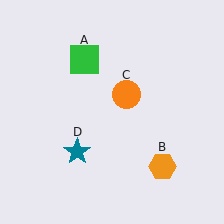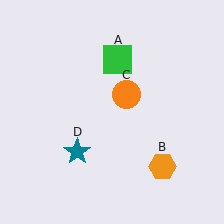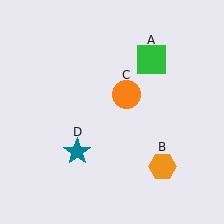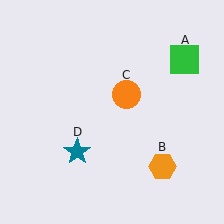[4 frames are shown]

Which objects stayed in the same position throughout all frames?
Orange hexagon (object B) and orange circle (object C) and teal star (object D) remained stationary.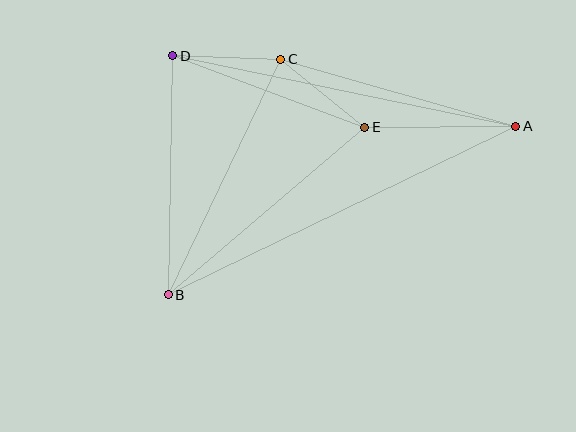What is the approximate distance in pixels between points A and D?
The distance between A and D is approximately 350 pixels.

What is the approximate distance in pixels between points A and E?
The distance between A and E is approximately 151 pixels.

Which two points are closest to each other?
Points C and E are closest to each other.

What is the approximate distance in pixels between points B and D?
The distance between B and D is approximately 239 pixels.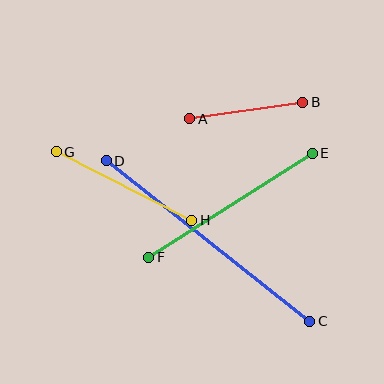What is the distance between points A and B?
The distance is approximately 114 pixels.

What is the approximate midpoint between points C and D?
The midpoint is at approximately (208, 241) pixels.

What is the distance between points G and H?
The distance is approximately 152 pixels.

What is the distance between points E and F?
The distance is approximately 194 pixels.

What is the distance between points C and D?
The distance is approximately 259 pixels.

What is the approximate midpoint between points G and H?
The midpoint is at approximately (124, 186) pixels.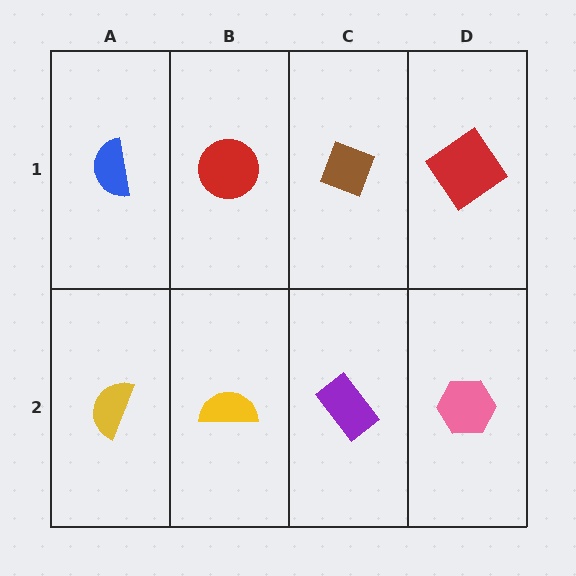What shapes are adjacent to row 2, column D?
A red diamond (row 1, column D), a purple rectangle (row 2, column C).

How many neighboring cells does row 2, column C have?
3.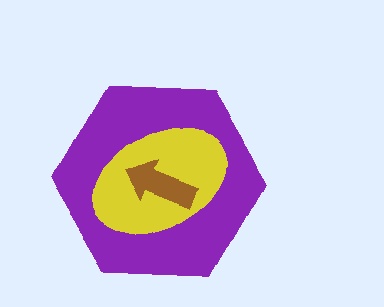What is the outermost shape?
The purple hexagon.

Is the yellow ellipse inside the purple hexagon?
Yes.